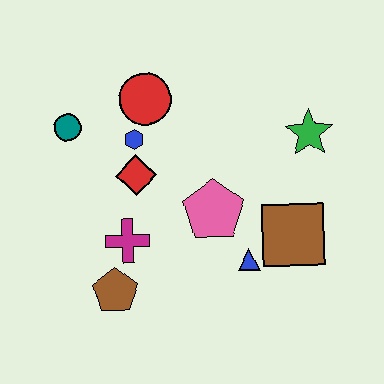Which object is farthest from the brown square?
The teal circle is farthest from the brown square.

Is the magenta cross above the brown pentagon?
Yes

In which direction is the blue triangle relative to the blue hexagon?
The blue triangle is below the blue hexagon.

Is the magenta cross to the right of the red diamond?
No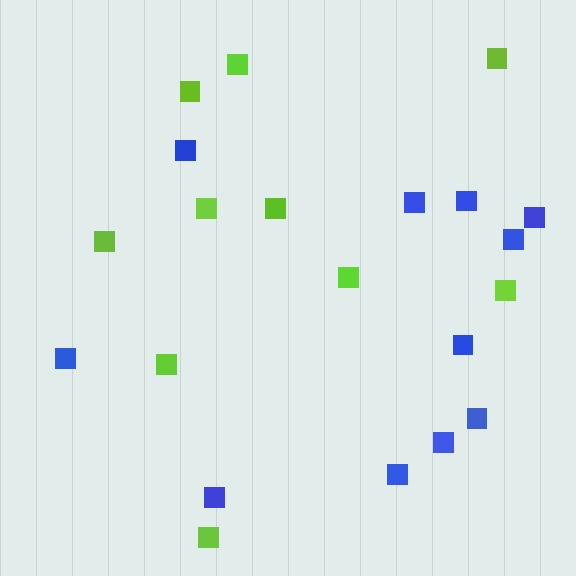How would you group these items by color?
There are 2 groups: one group of blue squares (11) and one group of lime squares (10).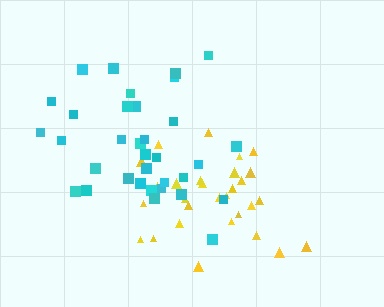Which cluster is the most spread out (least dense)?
Cyan.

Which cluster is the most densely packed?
Yellow.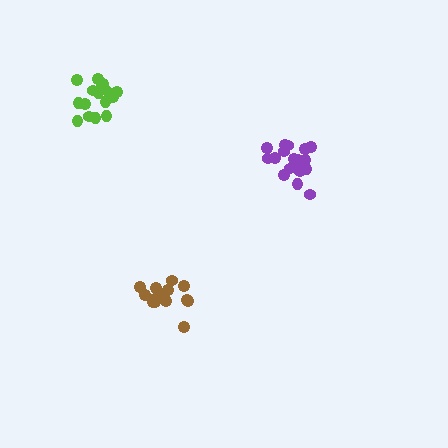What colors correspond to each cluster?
The clusters are colored: lime, brown, purple.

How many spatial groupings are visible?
There are 3 spatial groupings.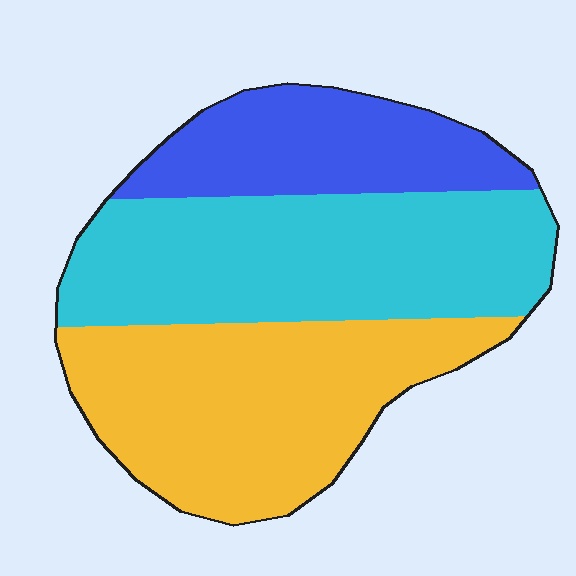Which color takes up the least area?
Blue, at roughly 20%.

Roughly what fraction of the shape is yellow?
Yellow covers around 40% of the shape.